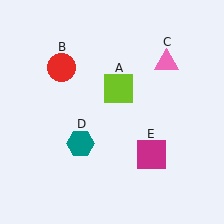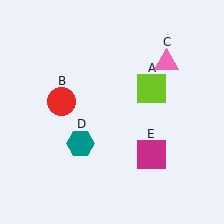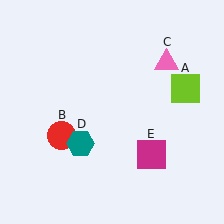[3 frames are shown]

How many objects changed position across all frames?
2 objects changed position: lime square (object A), red circle (object B).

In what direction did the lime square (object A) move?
The lime square (object A) moved right.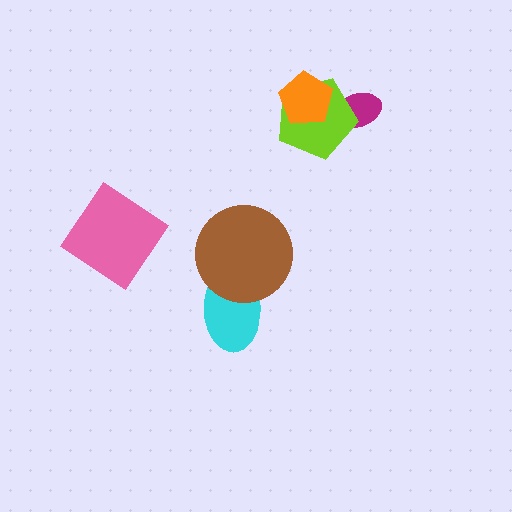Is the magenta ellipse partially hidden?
Yes, it is partially covered by another shape.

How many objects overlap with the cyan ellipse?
1 object overlaps with the cyan ellipse.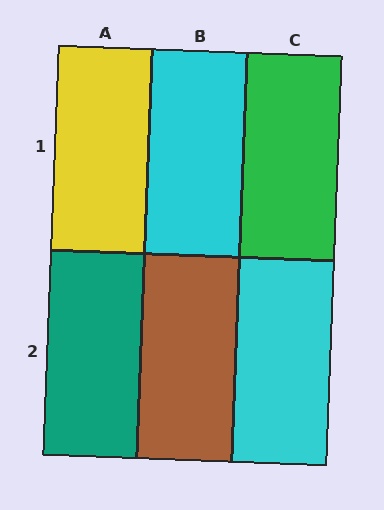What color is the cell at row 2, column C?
Cyan.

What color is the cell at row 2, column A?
Teal.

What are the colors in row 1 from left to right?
Yellow, cyan, green.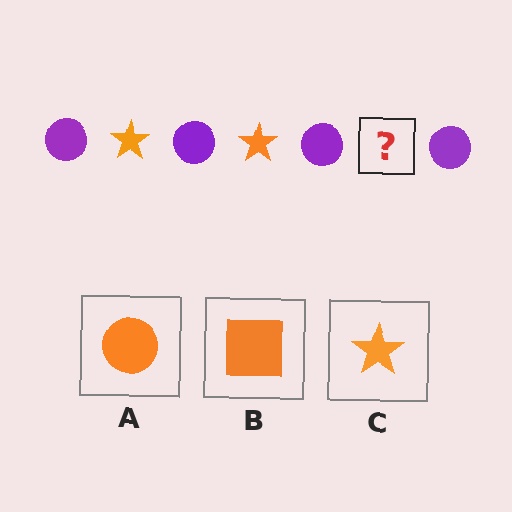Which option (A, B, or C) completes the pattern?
C.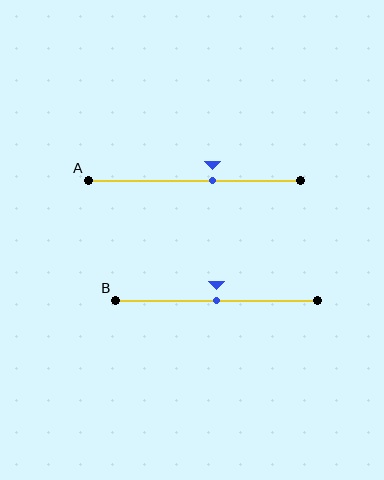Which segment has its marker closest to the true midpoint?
Segment B has its marker closest to the true midpoint.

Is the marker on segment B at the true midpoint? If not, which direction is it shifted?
Yes, the marker on segment B is at the true midpoint.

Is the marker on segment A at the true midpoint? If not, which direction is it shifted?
No, the marker on segment A is shifted to the right by about 8% of the segment length.